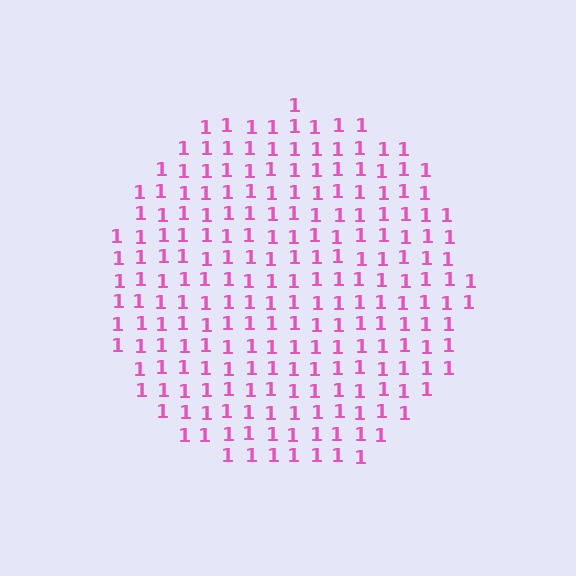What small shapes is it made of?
It is made of small digit 1's.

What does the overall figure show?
The overall figure shows a circle.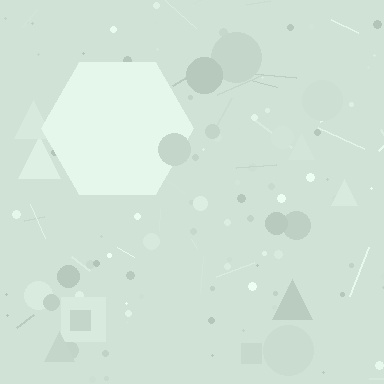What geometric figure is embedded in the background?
A hexagon is embedded in the background.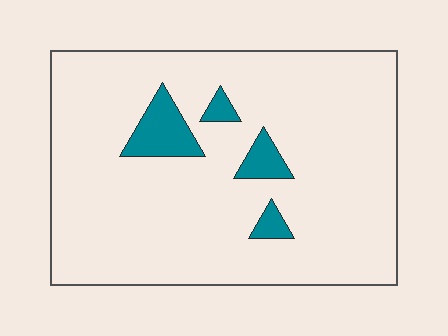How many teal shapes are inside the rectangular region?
4.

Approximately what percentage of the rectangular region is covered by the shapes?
Approximately 10%.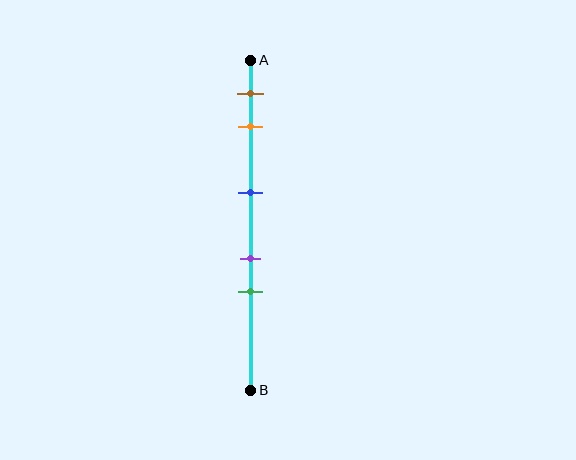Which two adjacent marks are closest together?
The purple and green marks are the closest adjacent pair.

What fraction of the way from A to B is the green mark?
The green mark is approximately 70% (0.7) of the way from A to B.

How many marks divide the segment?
There are 5 marks dividing the segment.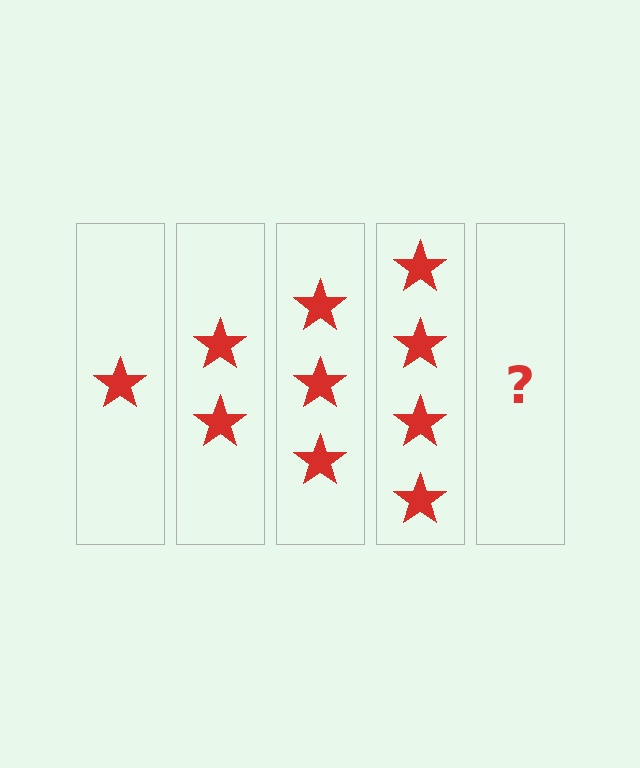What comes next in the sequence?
The next element should be 5 stars.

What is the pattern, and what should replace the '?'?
The pattern is that each step adds one more star. The '?' should be 5 stars.